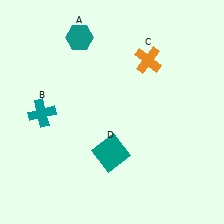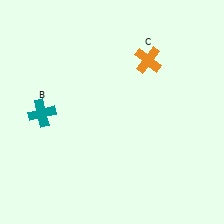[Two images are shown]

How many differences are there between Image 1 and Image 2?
There are 2 differences between the two images.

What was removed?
The teal hexagon (A), the teal square (D) were removed in Image 2.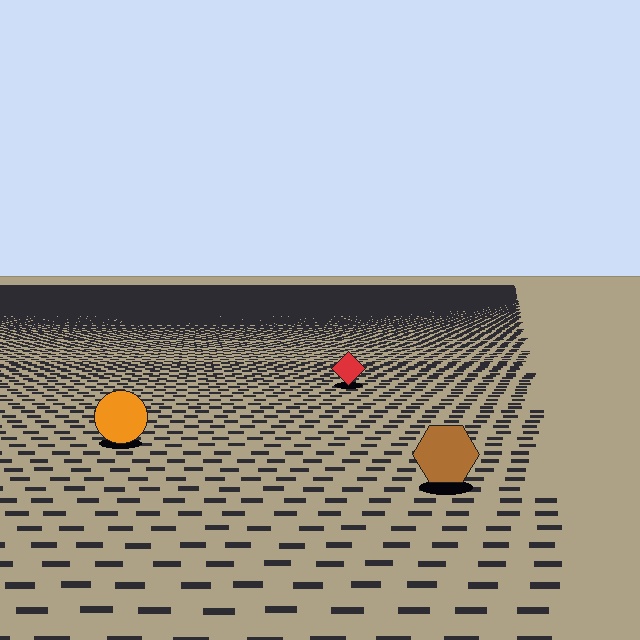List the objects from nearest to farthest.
From nearest to farthest: the brown hexagon, the orange circle, the red diamond.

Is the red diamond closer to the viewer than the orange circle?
No. The orange circle is closer — you can tell from the texture gradient: the ground texture is coarser near it.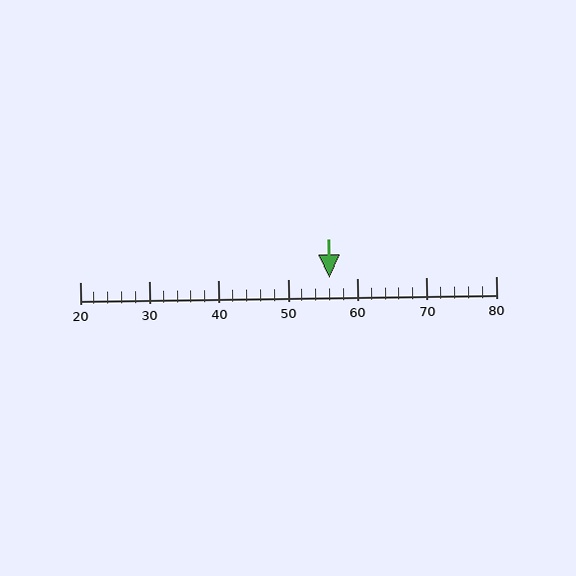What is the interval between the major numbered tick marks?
The major tick marks are spaced 10 units apart.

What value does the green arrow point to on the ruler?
The green arrow points to approximately 56.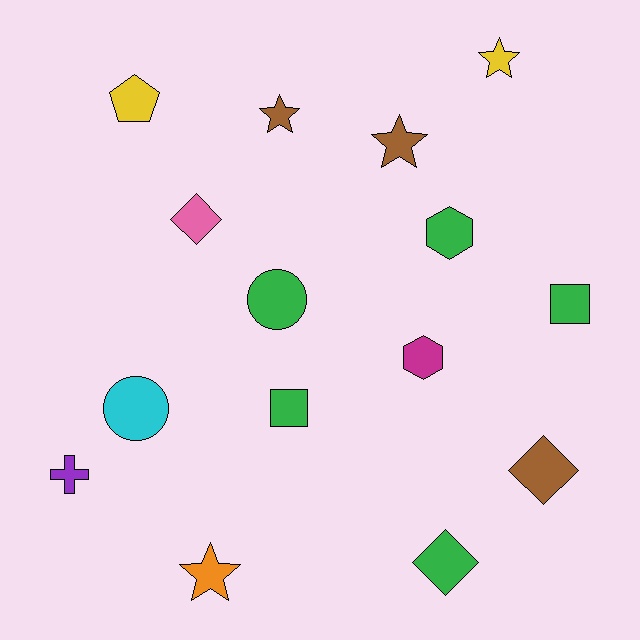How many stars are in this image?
There are 4 stars.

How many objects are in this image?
There are 15 objects.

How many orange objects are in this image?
There is 1 orange object.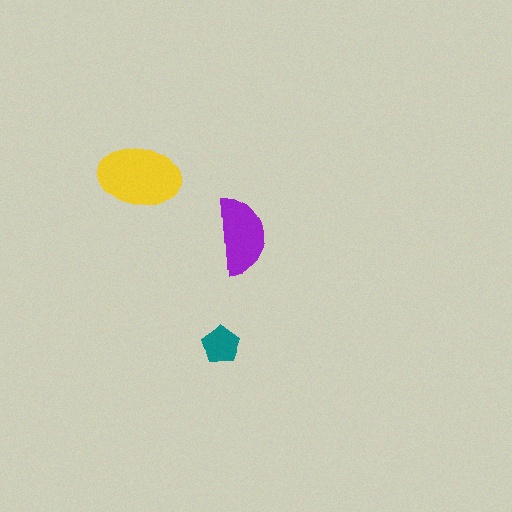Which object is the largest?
The yellow ellipse.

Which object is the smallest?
The teal pentagon.